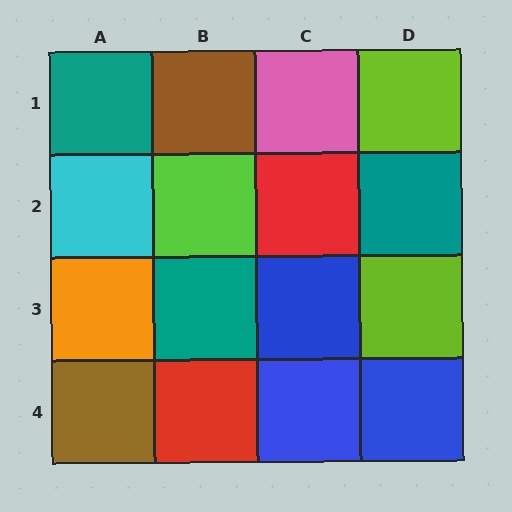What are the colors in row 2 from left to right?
Cyan, lime, red, teal.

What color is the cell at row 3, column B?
Teal.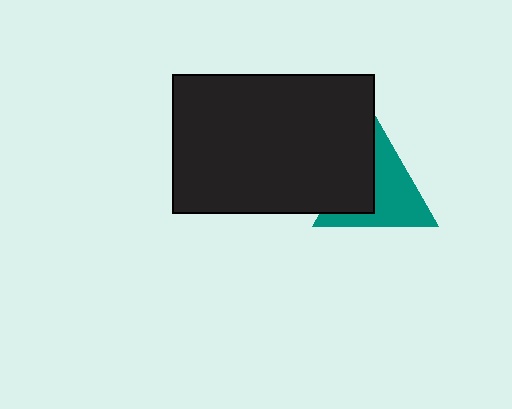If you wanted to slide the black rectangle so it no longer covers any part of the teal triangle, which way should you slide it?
Slide it left — that is the most direct way to separate the two shapes.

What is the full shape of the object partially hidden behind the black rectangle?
The partially hidden object is a teal triangle.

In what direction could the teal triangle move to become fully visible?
The teal triangle could move right. That would shift it out from behind the black rectangle entirely.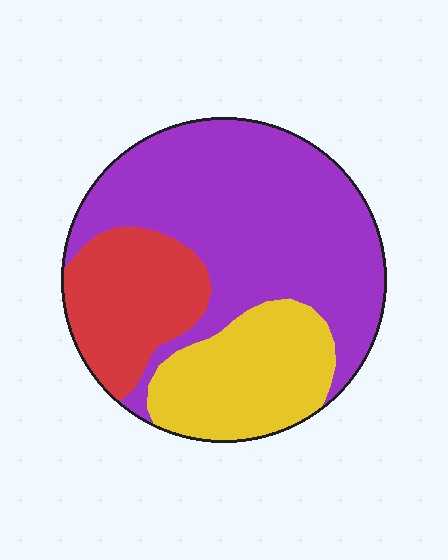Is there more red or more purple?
Purple.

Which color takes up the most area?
Purple, at roughly 55%.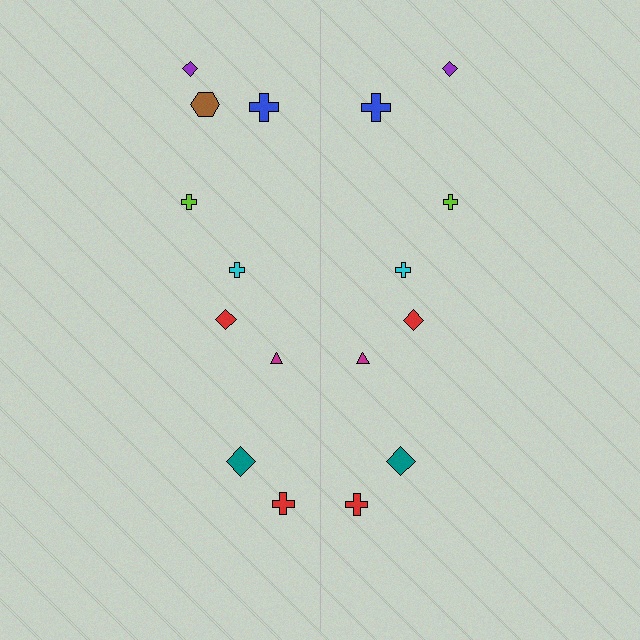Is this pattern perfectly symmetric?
No, the pattern is not perfectly symmetric. A brown hexagon is missing from the right side.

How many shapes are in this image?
There are 17 shapes in this image.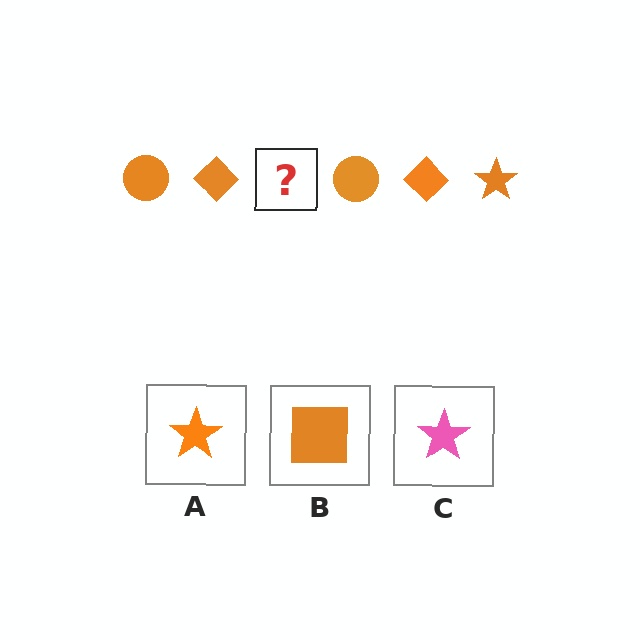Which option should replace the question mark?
Option A.